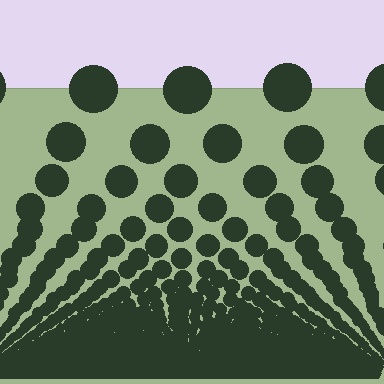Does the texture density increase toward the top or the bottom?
Density increases toward the bottom.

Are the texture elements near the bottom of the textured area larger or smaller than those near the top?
Smaller. The gradient is inverted — elements near the bottom are smaller and denser.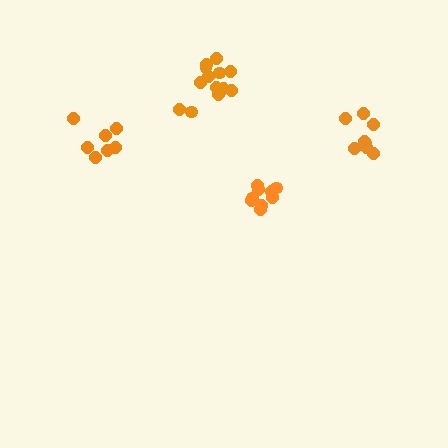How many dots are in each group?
Group 1: 7 dots, Group 2: 13 dots, Group 3: 8 dots, Group 4: 9 dots (37 total).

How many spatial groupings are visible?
There are 4 spatial groupings.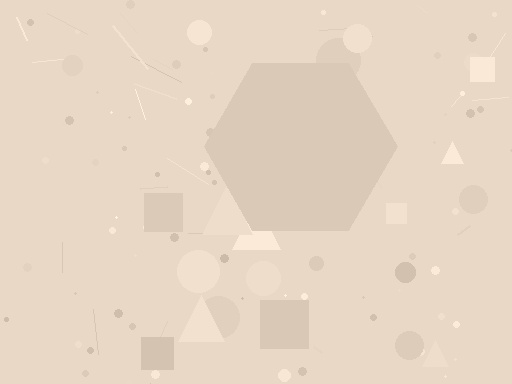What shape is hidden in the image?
A hexagon is hidden in the image.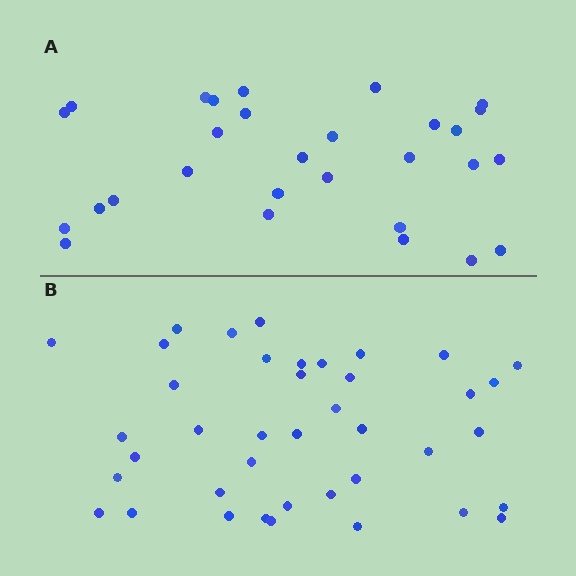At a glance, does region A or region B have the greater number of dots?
Region B (the bottom region) has more dots.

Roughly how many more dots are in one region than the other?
Region B has roughly 12 or so more dots than region A.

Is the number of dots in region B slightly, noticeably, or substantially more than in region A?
Region B has noticeably more, but not dramatically so. The ratio is roughly 1.4 to 1.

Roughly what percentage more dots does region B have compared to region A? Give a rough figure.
About 40% more.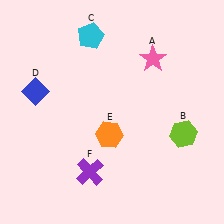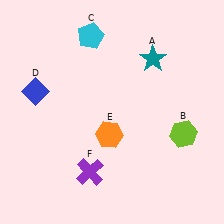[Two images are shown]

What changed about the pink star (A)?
In Image 1, A is pink. In Image 2, it changed to teal.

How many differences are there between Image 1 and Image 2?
There is 1 difference between the two images.